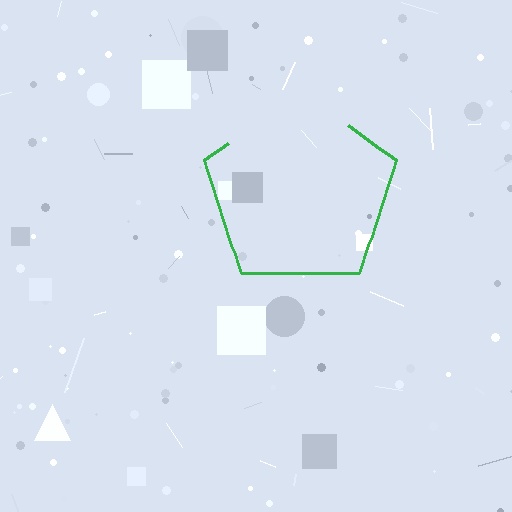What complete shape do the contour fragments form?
The contour fragments form a pentagon.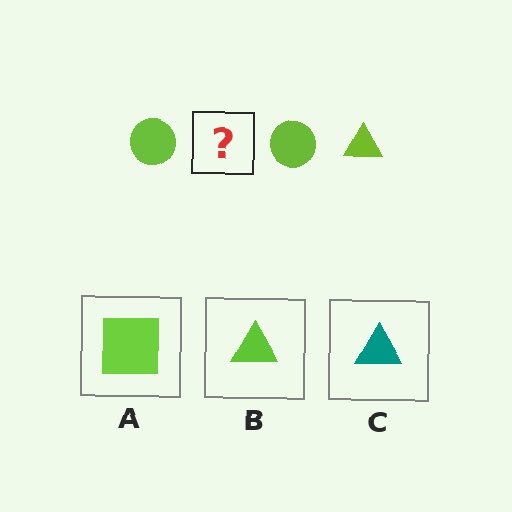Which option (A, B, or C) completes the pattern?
B.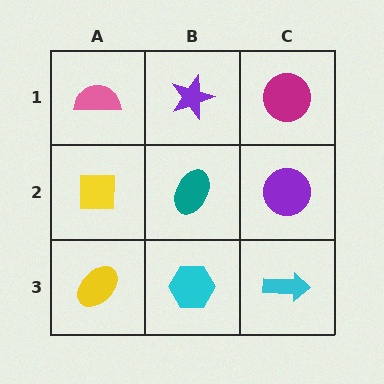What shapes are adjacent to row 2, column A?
A pink semicircle (row 1, column A), a yellow ellipse (row 3, column A), a teal ellipse (row 2, column B).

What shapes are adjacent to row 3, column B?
A teal ellipse (row 2, column B), a yellow ellipse (row 3, column A), a cyan arrow (row 3, column C).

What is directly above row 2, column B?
A purple star.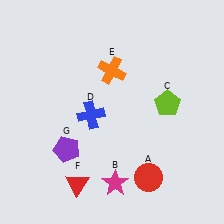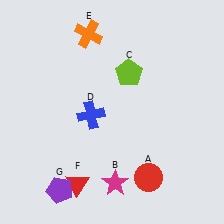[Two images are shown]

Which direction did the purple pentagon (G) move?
The purple pentagon (G) moved down.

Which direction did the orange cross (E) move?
The orange cross (E) moved up.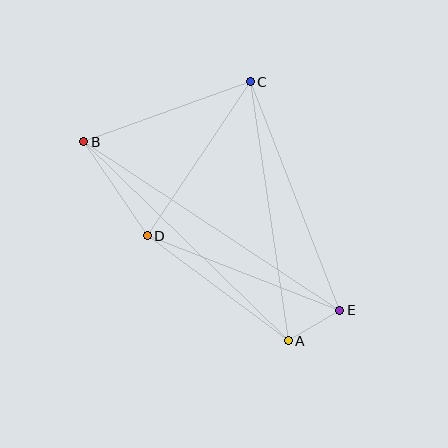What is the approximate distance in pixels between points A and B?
The distance between A and B is approximately 285 pixels.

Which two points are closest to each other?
Points A and E are closest to each other.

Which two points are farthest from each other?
Points B and E are farthest from each other.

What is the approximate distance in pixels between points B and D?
The distance between B and D is approximately 113 pixels.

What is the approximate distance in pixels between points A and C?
The distance between A and C is approximately 262 pixels.